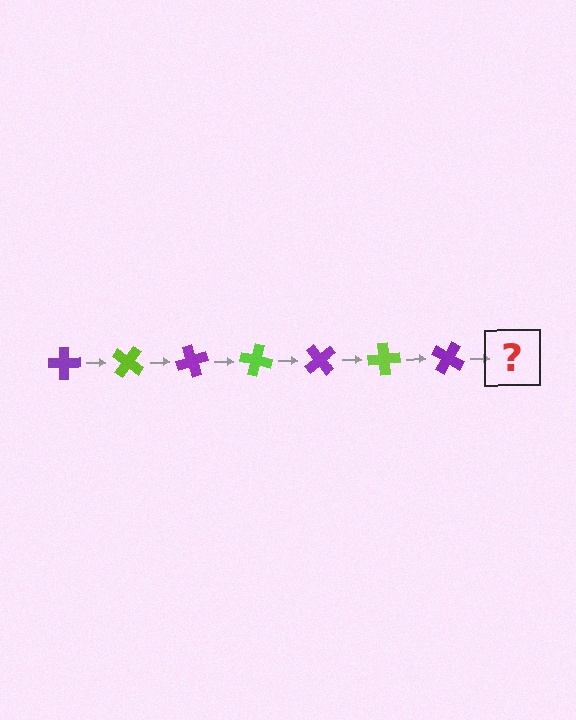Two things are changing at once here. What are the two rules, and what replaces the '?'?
The two rules are that it rotates 35 degrees each step and the color cycles through purple and lime. The '?' should be a lime cross, rotated 245 degrees from the start.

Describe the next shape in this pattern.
It should be a lime cross, rotated 245 degrees from the start.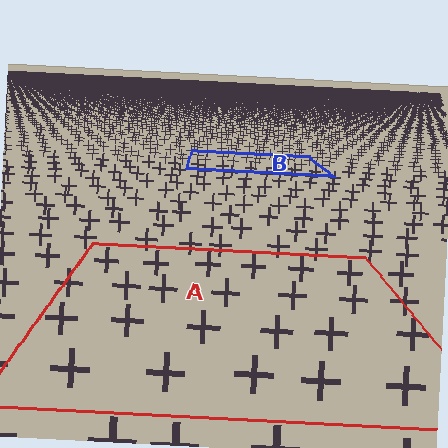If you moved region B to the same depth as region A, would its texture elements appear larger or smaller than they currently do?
They would appear larger. At a closer depth, the same texture elements are projected at a bigger on-screen size.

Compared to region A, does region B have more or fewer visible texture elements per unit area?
Region B has more texture elements per unit area — they are packed more densely because it is farther away.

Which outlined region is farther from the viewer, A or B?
Region B is farther from the viewer — the texture elements inside it appear smaller and more densely packed.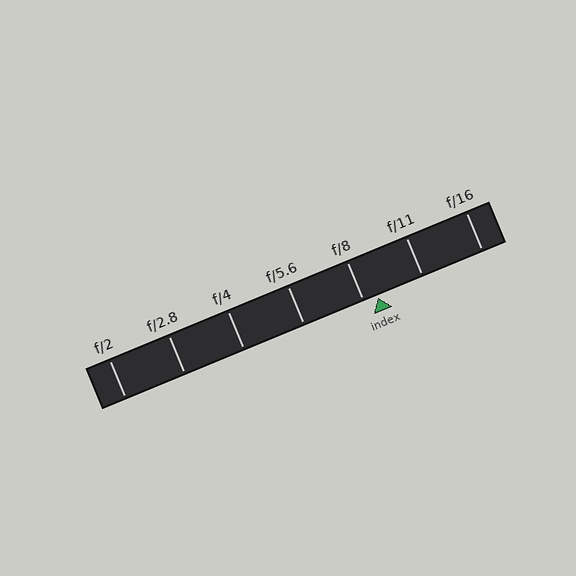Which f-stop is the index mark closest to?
The index mark is closest to f/8.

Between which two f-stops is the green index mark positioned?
The index mark is between f/8 and f/11.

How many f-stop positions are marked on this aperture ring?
There are 7 f-stop positions marked.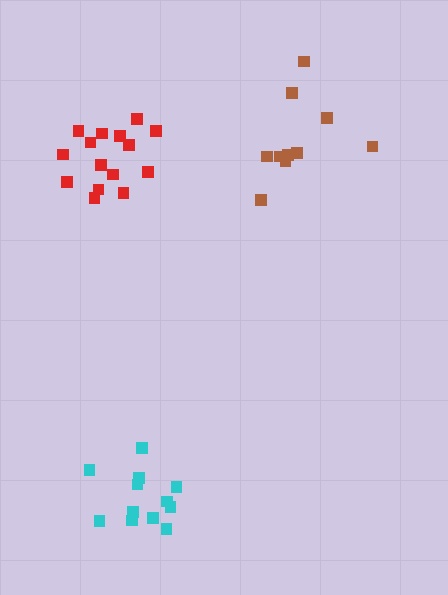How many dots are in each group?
Group 1: 10 dots, Group 2: 15 dots, Group 3: 12 dots (37 total).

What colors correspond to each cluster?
The clusters are colored: brown, red, cyan.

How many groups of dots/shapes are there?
There are 3 groups.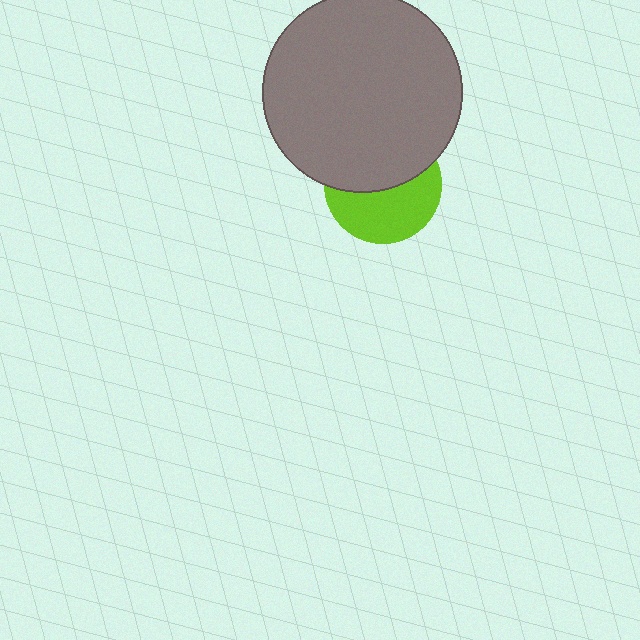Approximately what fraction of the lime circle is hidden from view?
Roughly 50% of the lime circle is hidden behind the gray circle.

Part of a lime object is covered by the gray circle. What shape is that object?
It is a circle.